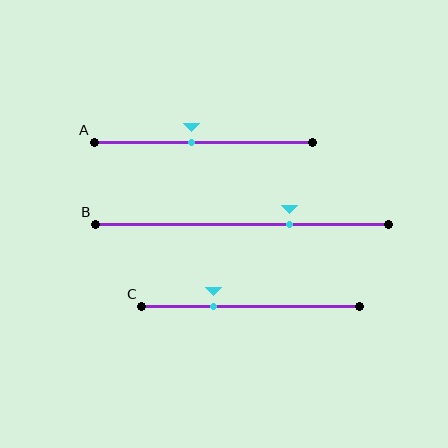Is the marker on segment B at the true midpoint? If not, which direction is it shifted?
No, the marker on segment B is shifted to the right by about 16% of the segment length.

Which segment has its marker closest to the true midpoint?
Segment A has its marker closest to the true midpoint.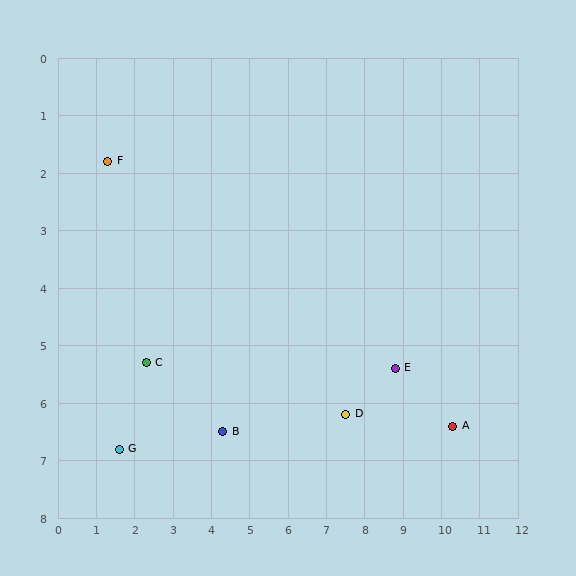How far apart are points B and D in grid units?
Points B and D are about 3.2 grid units apart.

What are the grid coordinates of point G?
Point G is at approximately (1.6, 6.8).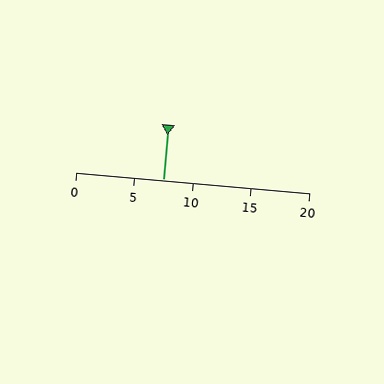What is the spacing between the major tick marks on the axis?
The major ticks are spaced 5 apart.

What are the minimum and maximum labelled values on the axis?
The axis runs from 0 to 20.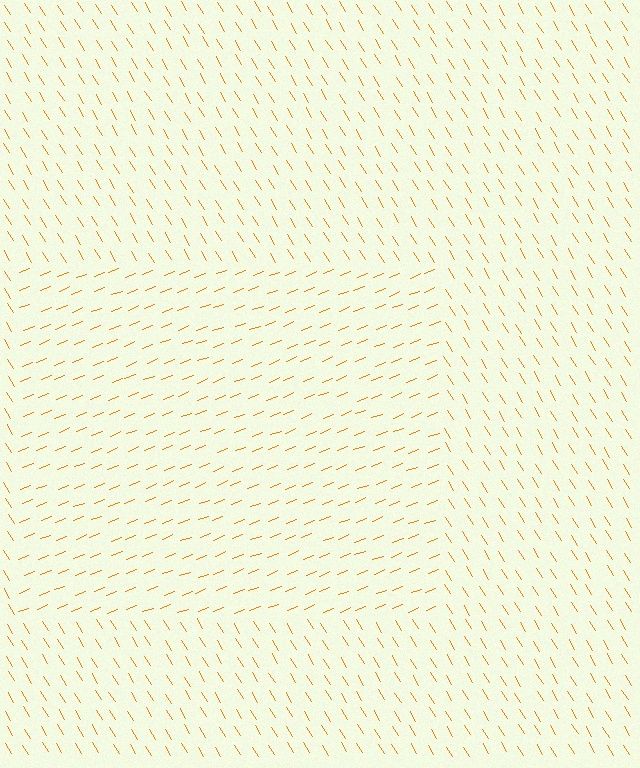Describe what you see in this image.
The image is filled with small orange line segments. A rectangle region in the image has lines oriented differently from the surrounding lines, creating a visible texture boundary.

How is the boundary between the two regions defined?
The boundary is defined purely by a change in line orientation (approximately 80 degrees difference). All lines are the same color and thickness.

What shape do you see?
I see a rectangle.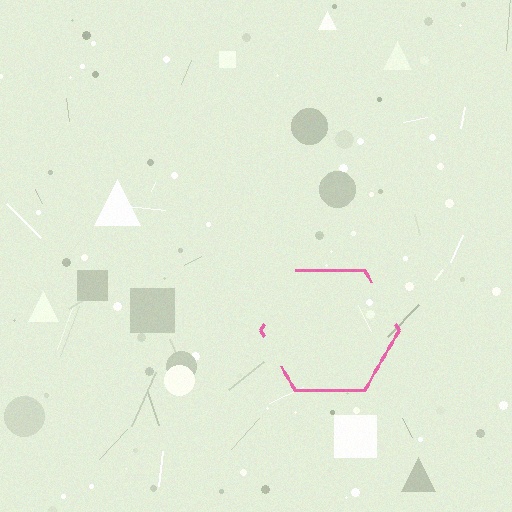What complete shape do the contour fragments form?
The contour fragments form a hexagon.